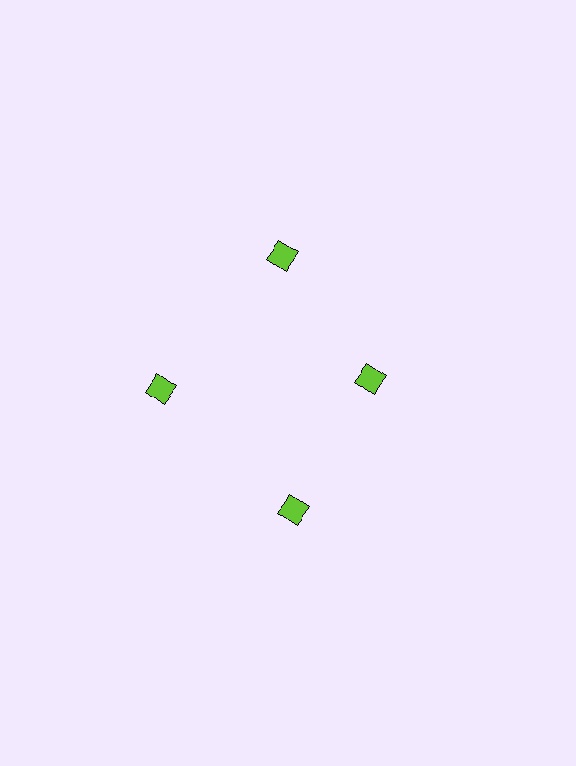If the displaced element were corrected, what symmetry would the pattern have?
It would have 4-fold rotational symmetry — the pattern would map onto itself every 90 degrees.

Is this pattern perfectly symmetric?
No. The 4 lime diamonds are arranged in a ring, but one element near the 3 o'clock position is pulled inward toward the center, breaking the 4-fold rotational symmetry.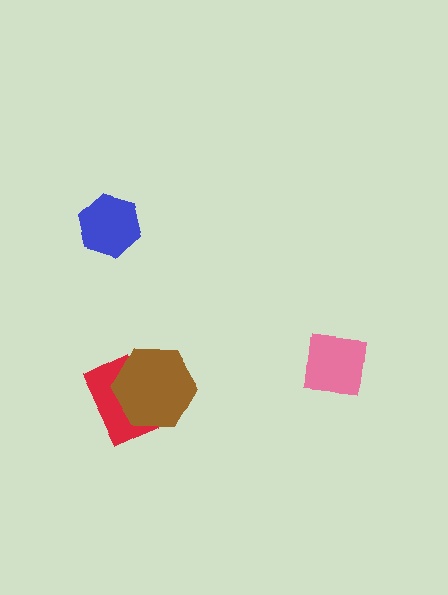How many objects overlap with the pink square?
0 objects overlap with the pink square.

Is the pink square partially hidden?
No, no other shape covers it.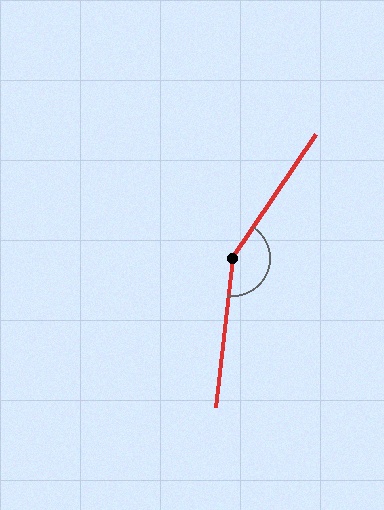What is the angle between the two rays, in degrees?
Approximately 152 degrees.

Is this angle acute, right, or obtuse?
It is obtuse.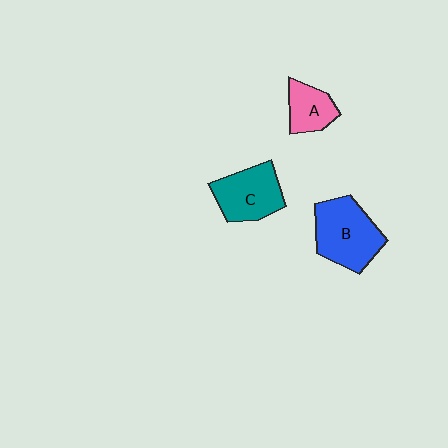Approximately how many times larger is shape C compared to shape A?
Approximately 1.6 times.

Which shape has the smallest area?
Shape A (pink).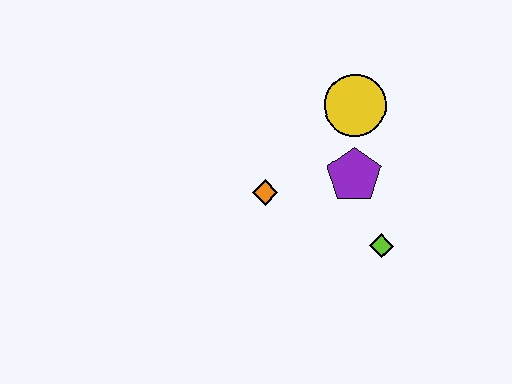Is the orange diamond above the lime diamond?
Yes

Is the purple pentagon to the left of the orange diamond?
No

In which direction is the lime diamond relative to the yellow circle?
The lime diamond is below the yellow circle.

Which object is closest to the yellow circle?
The purple pentagon is closest to the yellow circle.